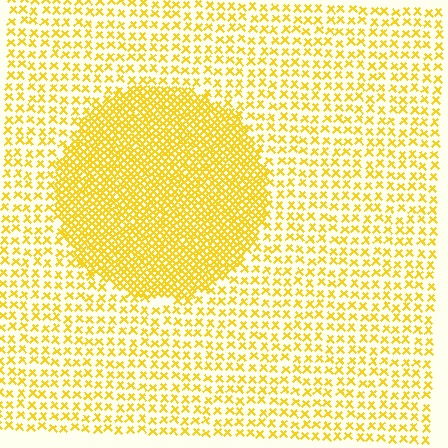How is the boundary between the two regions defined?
The boundary is defined by a change in element density (approximately 2.6x ratio). All elements are the same color, size, and shape.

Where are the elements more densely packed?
The elements are more densely packed inside the circle boundary.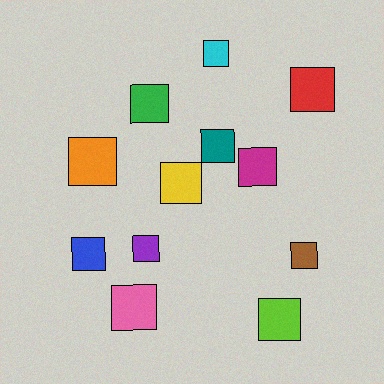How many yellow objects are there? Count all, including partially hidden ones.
There is 1 yellow object.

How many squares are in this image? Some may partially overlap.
There are 12 squares.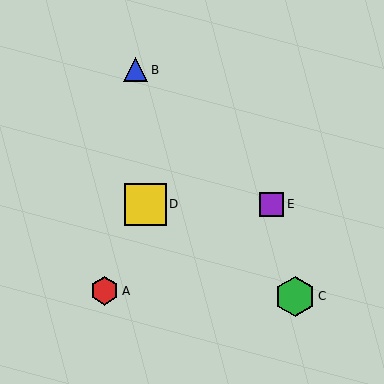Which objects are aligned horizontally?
Objects D, E are aligned horizontally.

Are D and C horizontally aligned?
No, D is at y≈204 and C is at y≈296.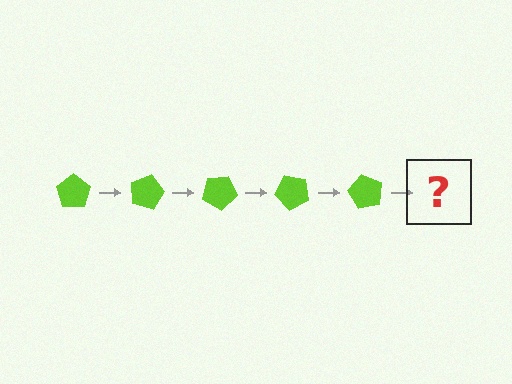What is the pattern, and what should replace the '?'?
The pattern is that the pentagon rotates 15 degrees each step. The '?' should be a lime pentagon rotated 75 degrees.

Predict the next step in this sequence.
The next step is a lime pentagon rotated 75 degrees.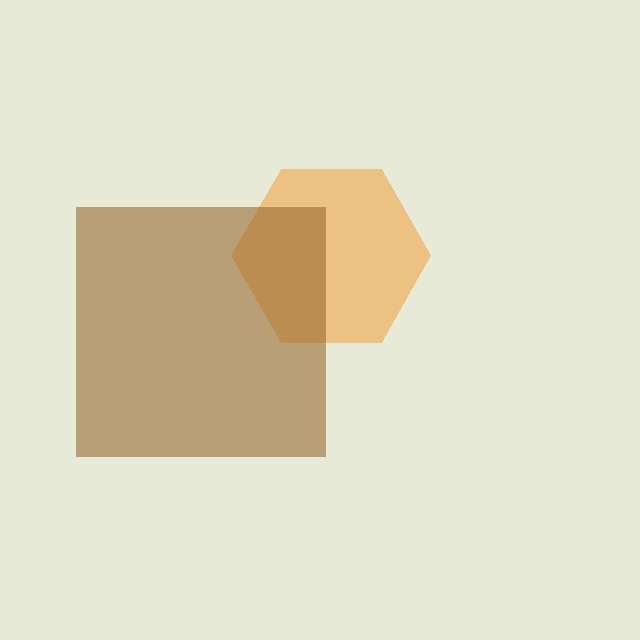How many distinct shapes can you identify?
There are 2 distinct shapes: an orange hexagon, a brown square.